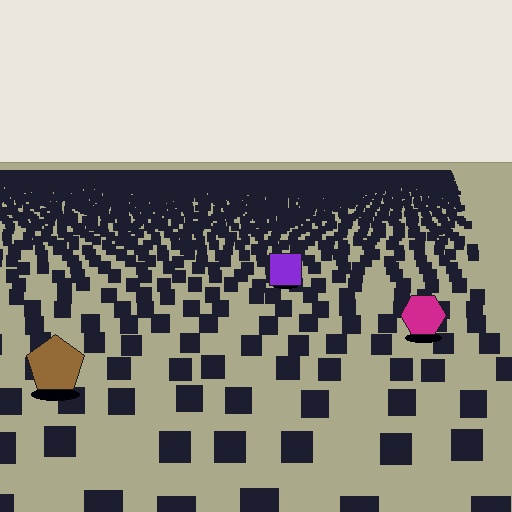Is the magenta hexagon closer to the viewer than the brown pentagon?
No. The brown pentagon is closer — you can tell from the texture gradient: the ground texture is coarser near it.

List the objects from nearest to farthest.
From nearest to farthest: the brown pentagon, the magenta hexagon, the purple square.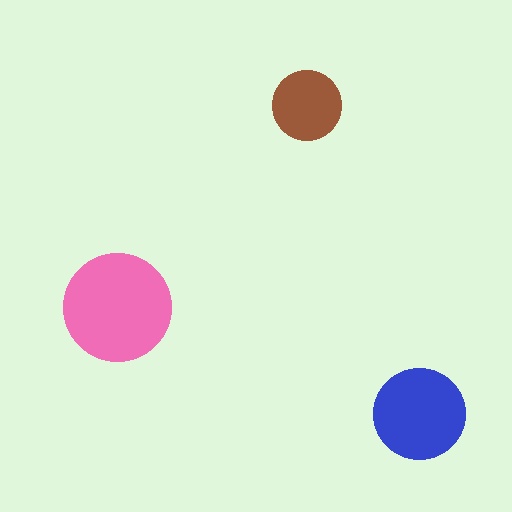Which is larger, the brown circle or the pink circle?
The pink one.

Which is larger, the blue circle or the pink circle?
The pink one.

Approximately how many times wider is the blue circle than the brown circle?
About 1.5 times wider.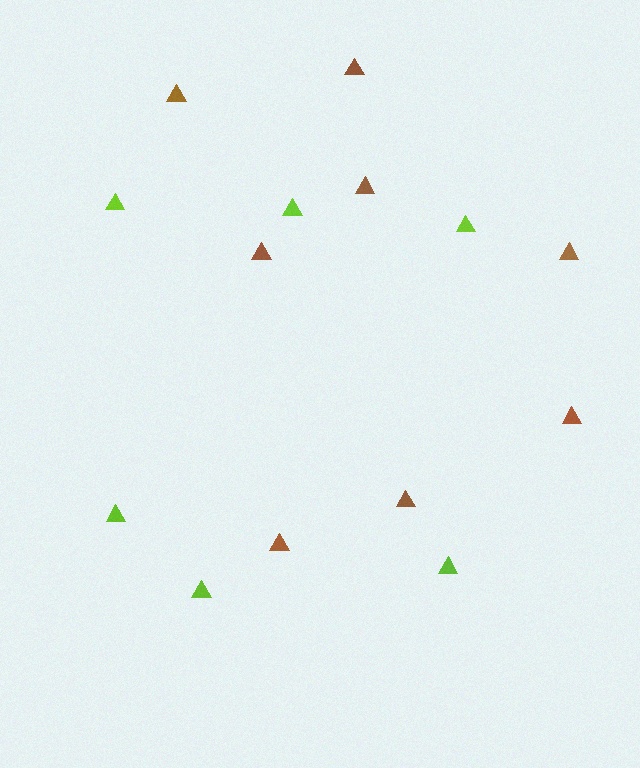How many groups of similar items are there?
There are 2 groups: one group of brown triangles (8) and one group of lime triangles (6).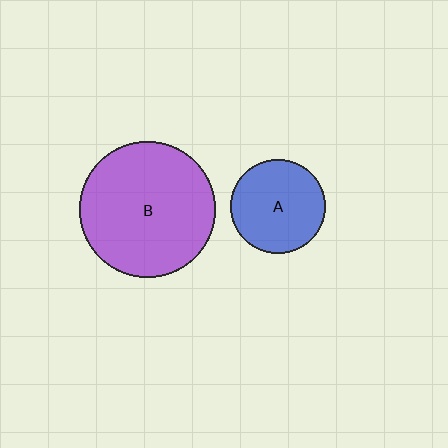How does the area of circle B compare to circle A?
Approximately 2.1 times.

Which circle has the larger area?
Circle B (purple).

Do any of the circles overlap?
No, none of the circles overlap.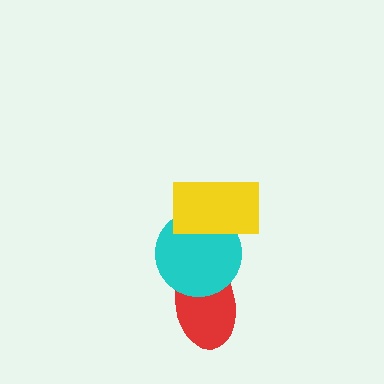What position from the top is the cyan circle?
The cyan circle is 2nd from the top.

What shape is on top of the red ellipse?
The cyan circle is on top of the red ellipse.